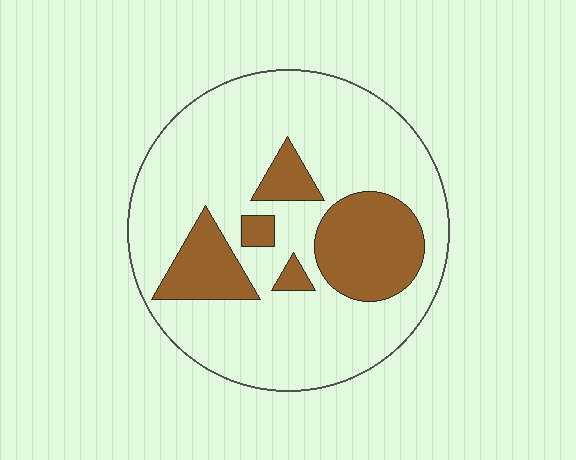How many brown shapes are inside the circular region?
5.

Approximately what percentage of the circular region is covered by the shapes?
Approximately 25%.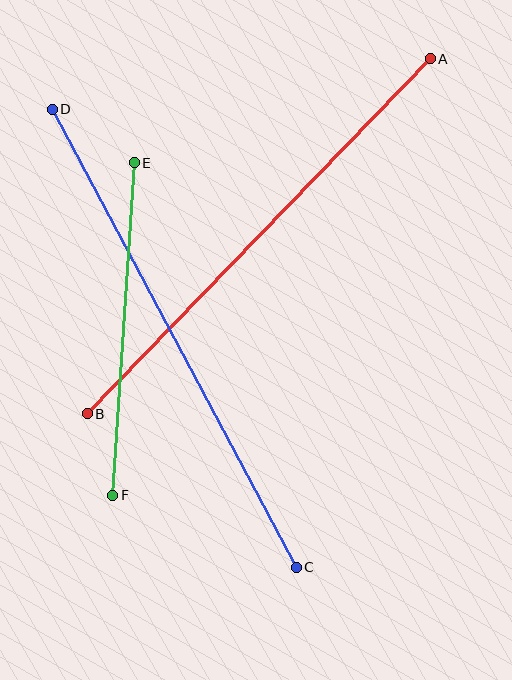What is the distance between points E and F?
The distance is approximately 333 pixels.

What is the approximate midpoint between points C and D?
The midpoint is at approximately (174, 338) pixels.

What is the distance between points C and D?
The distance is approximately 519 pixels.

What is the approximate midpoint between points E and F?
The midpoint is at approximately (123, 329) pixels.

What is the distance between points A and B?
The distance is approximately 494 pixels.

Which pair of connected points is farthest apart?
Points C and D are farthest apart.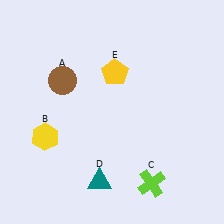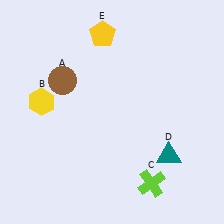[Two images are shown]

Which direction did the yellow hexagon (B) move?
The yellow hexagon (B) moved up.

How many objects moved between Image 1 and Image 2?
3 objects moved between the two images.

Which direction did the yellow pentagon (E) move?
The yellow pentagon (E) moved up.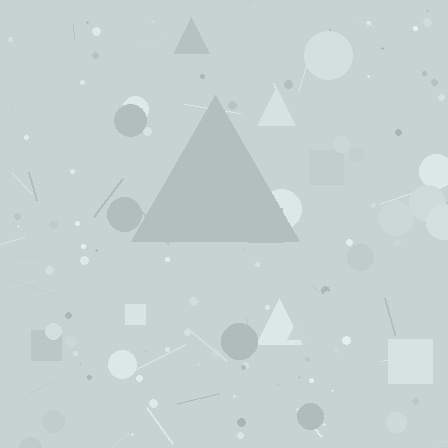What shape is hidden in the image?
A triangle is hidden in the image.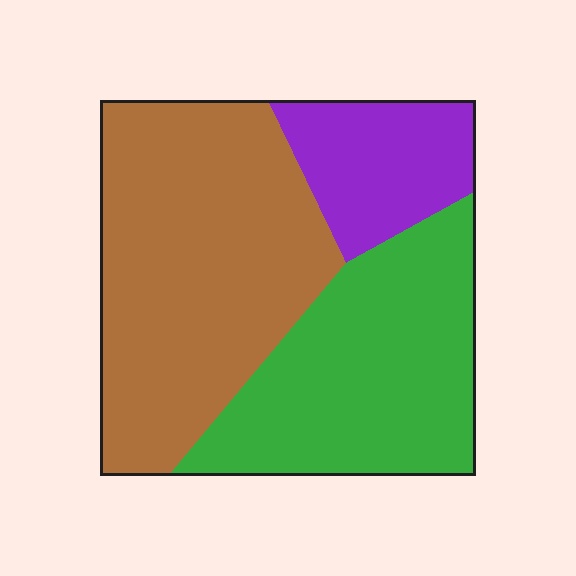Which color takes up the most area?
Brown, at roughly 50%.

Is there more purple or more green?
Green.